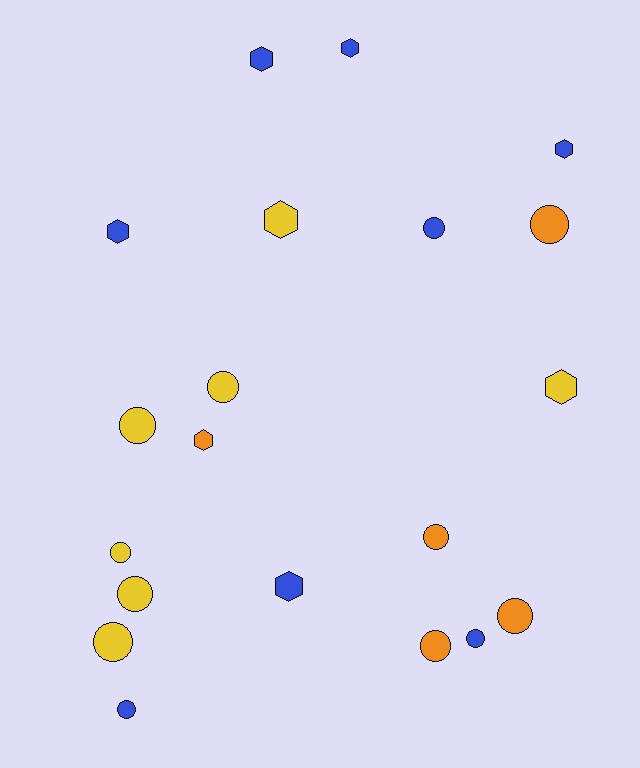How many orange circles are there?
There are 4 orange circles.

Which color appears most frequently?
Blue, with 8 objects.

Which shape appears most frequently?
Circle, with 12 objects.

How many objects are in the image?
There are 20 objects.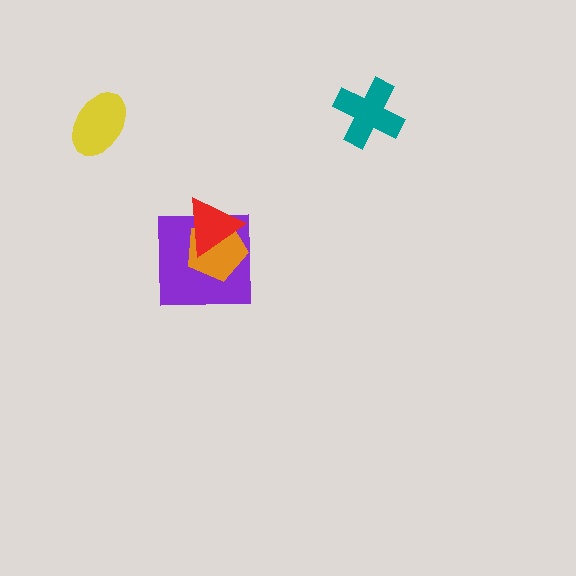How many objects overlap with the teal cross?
0 objects overlap with the teal cross.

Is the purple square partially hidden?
Yes, it is partially covered by another shape.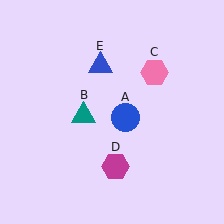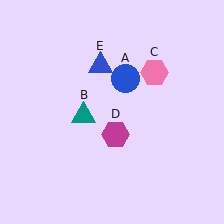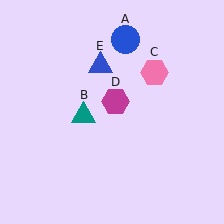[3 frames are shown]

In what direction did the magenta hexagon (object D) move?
The magenta hexagon (object D) moved up.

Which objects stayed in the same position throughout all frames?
Teal triangle (object B) and pink hexagon (object C) and blue triangle (object E) remained stationary.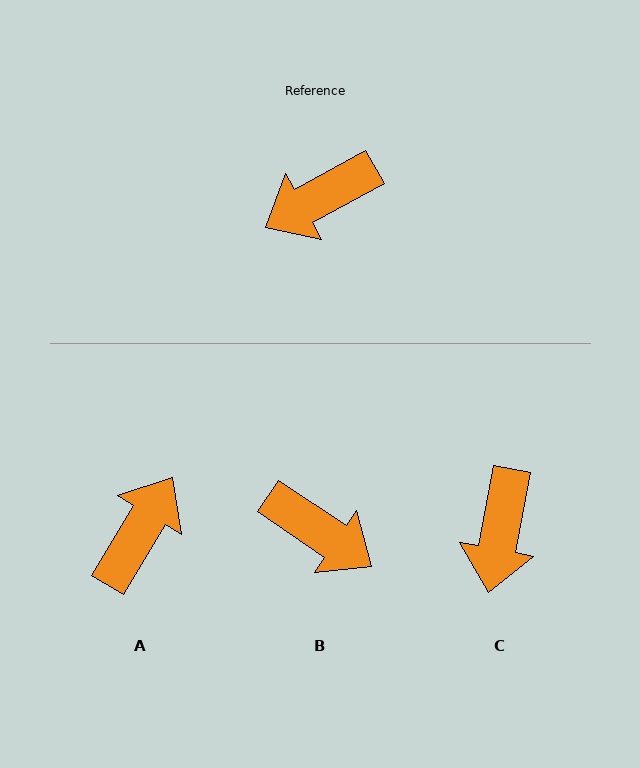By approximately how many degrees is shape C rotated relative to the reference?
Approximately 50 degrees counter-clockwise.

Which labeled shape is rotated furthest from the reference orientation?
A, about 150 degrees away.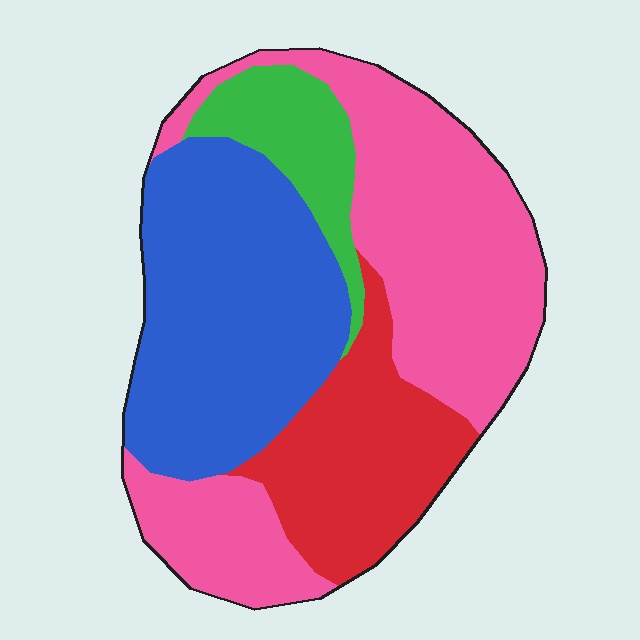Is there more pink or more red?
Pink.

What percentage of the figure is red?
Red takes up less than a quarter of the figure.